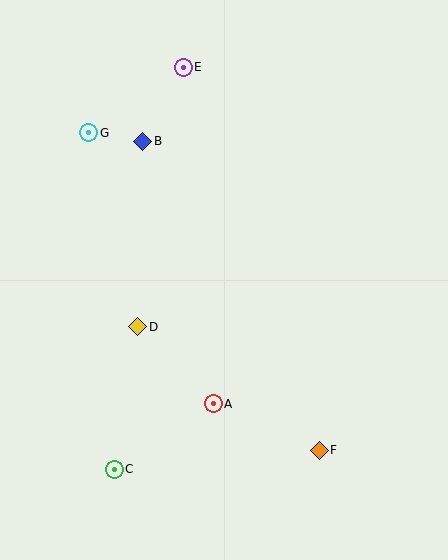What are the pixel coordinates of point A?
Point A is at (213, 404).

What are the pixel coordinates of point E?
Point E is at (183, 67).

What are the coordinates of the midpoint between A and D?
The midpoint between A and D is at (176, 365).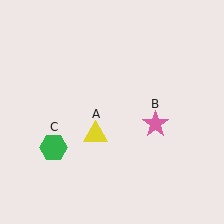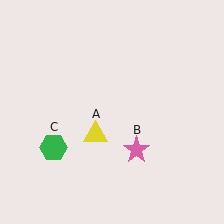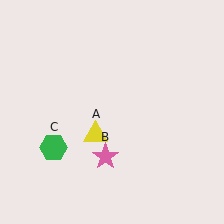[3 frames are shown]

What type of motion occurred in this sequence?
The pink star (object B) rotated clockwise around the center of the scene.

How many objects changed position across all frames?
1 object changed position: pink star (object B).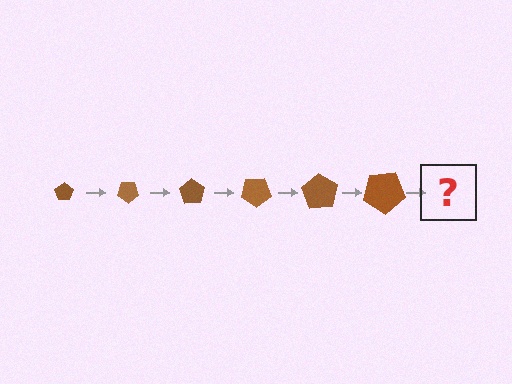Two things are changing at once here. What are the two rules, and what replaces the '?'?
The two rules are that the pentagon grows larger each step and it rotates 35 degrees each step. The '?' should be a pentagon, larger than the previous one and rotated 210 degrees from the start.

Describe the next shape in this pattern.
It should be a pentagon, larger than the previous one and rotated 210 degrees from the start.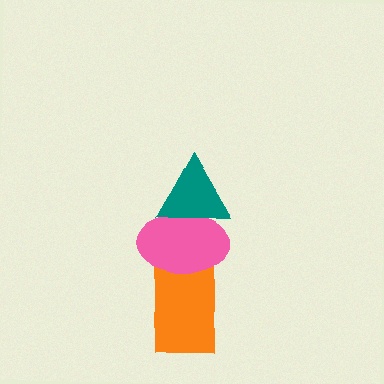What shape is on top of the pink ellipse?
The teal triangle is on top of the pink ellipse.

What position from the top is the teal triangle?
The teal triangle is 1st from the top.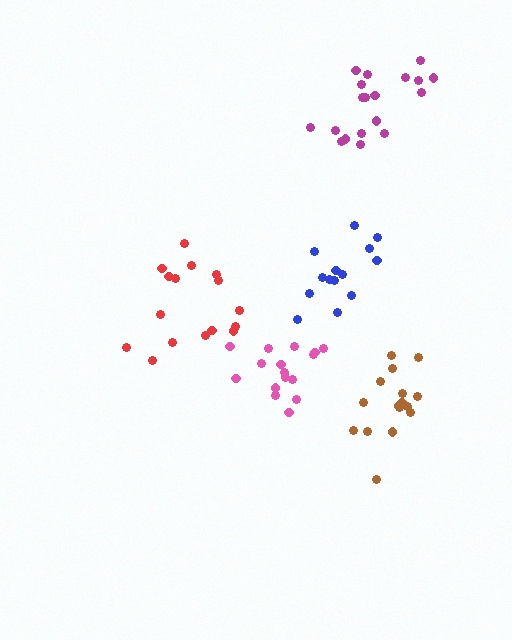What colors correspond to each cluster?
The clusters are colored: brown, blue, magenta, red, pink.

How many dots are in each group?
Group 1: 16 dots, Group 2: 14 dots, Group 3: 19 dots, Group 4: 16 dots, Group 5: 16 dots (81 total).